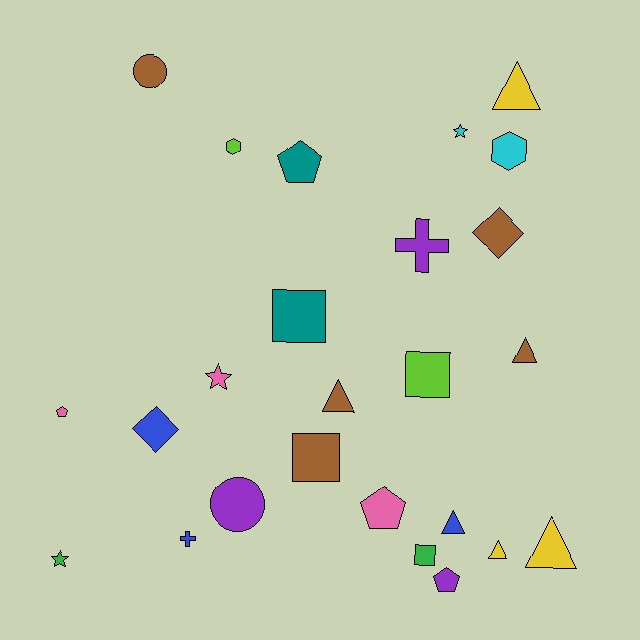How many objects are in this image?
There are 25 objects.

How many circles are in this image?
There are 2 circles.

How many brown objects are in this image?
There are 5 brown objects.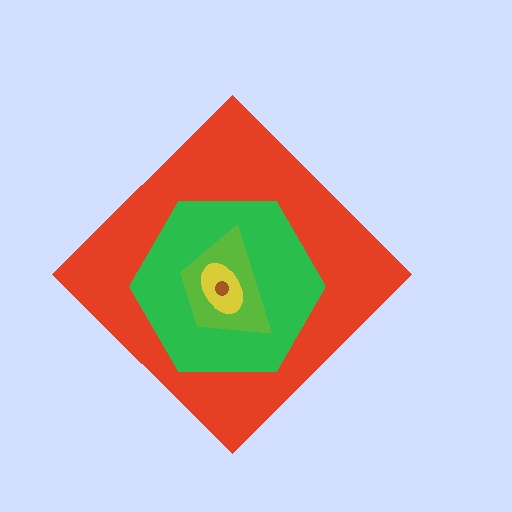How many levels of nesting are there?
5.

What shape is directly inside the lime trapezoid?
The yellow ellipse.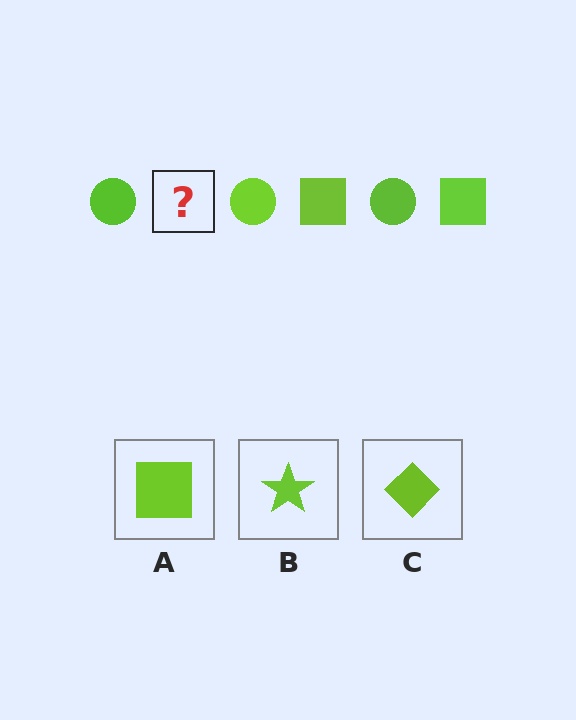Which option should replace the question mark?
Option A.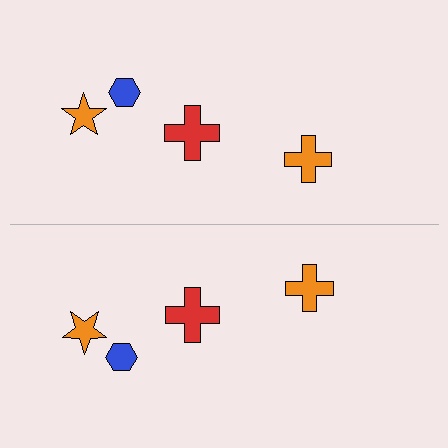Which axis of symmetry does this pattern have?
The pattern has a horizontal axis of symmetry running through the center of the image.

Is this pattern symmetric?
Yes, this pattern has bilateral (reflection) symmetry.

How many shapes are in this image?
There are 8 shapes in this image.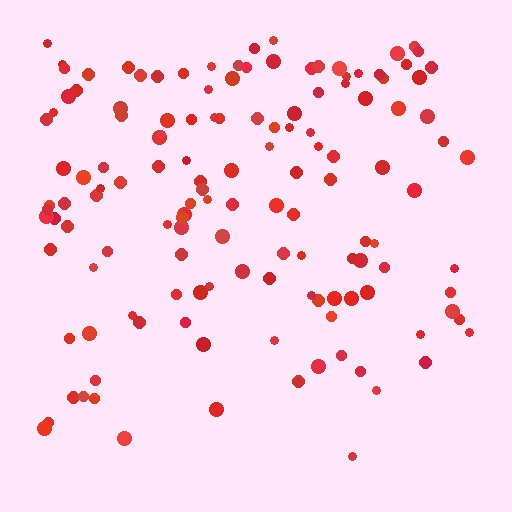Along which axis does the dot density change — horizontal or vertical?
Vertical.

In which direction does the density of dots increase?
From bottom to top, with the top side densest.